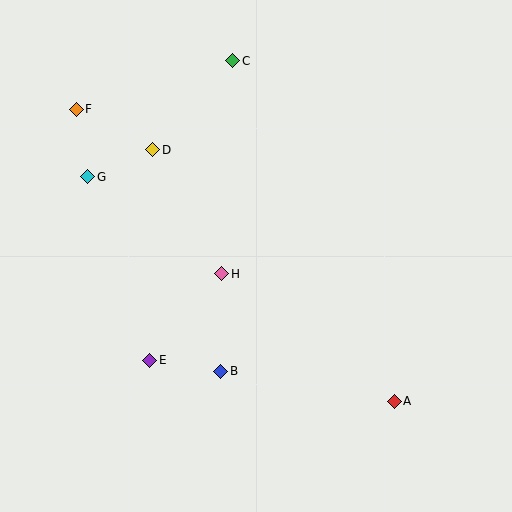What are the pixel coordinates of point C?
Point C is at (233, 61).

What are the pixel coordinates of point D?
Point D is at (153, 150).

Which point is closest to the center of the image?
Point H at (222, 274) is closest to the center.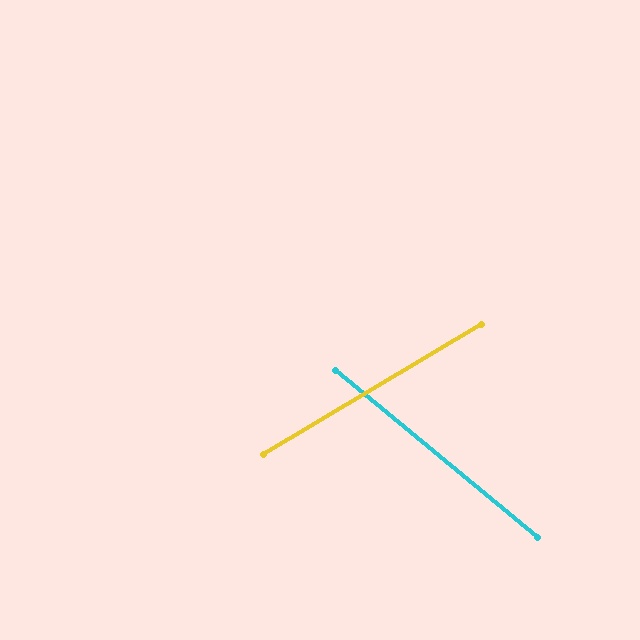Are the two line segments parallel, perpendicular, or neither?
Neither parallel nor perpendicular — they differ by about 70°.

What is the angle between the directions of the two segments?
Approximately 70 degrees.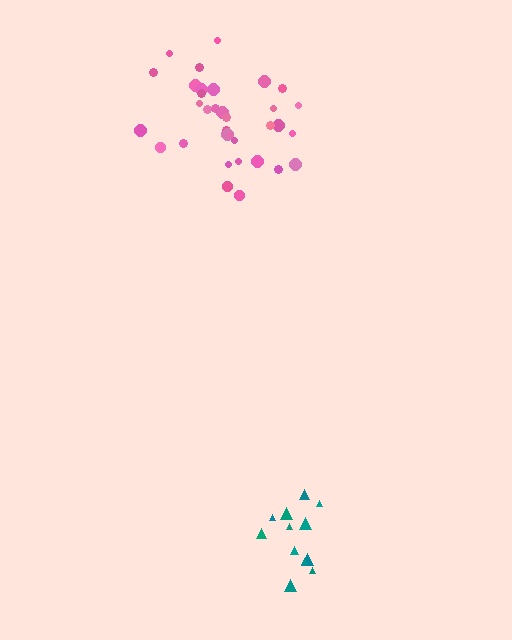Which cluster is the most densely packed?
Teal.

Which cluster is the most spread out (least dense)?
Pink.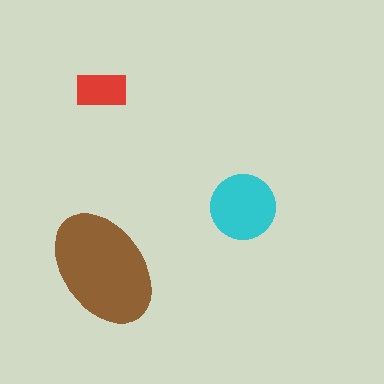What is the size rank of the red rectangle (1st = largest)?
3rd.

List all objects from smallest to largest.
The red rectangle, the cyan circle, the brown ellipse.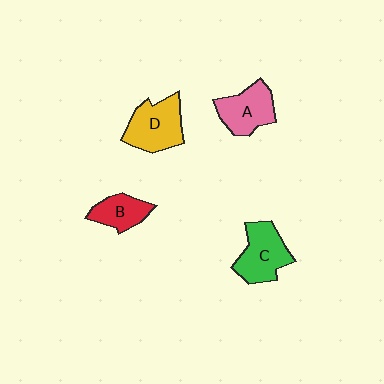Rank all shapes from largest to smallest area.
From largest to smallest: D (yellow), C (green), A (pink), B (red).